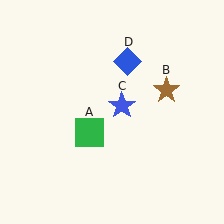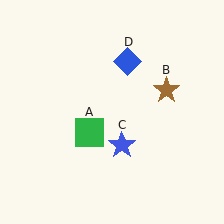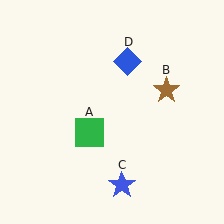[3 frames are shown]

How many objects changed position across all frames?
1 object changed position: blue star (object C).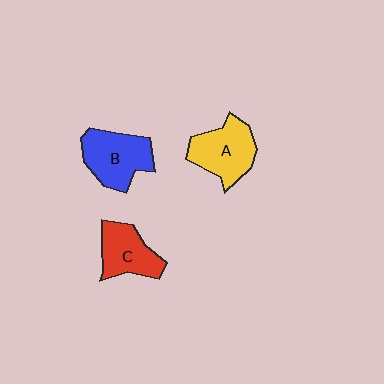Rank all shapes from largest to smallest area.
From largest to smallest: B (blue), A (yellow), C (red).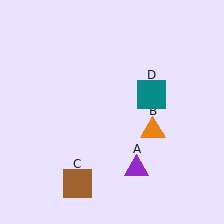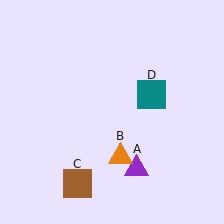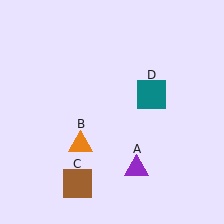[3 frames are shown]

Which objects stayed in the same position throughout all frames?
Purple triangle (object A) and brown square (object C) and teal square (object D) remained stationary.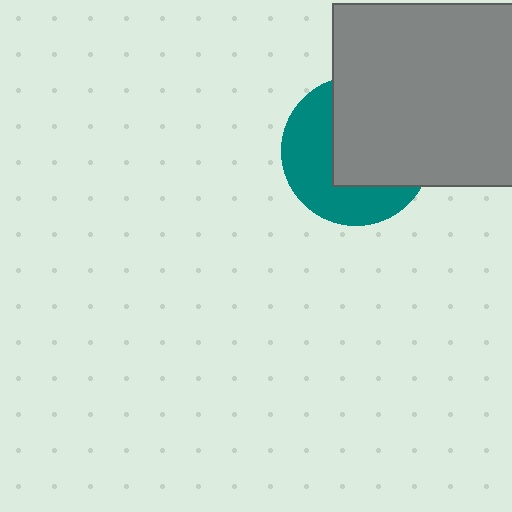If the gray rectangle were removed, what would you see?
You would see the complete teal circle.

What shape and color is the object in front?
The object in front is a gray rectangle.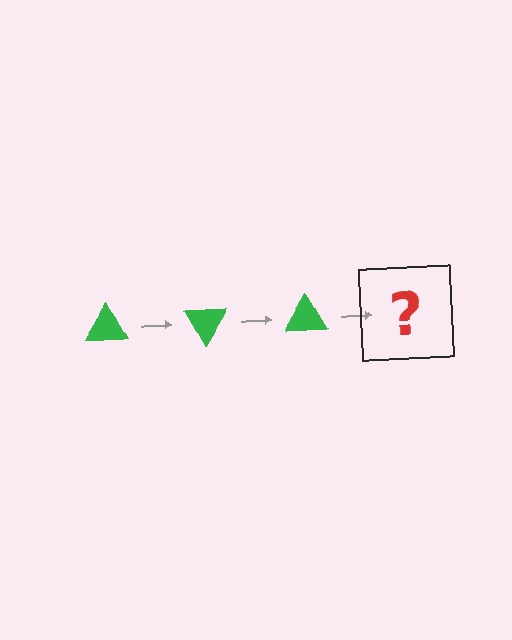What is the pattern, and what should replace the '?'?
The pattern is that the triangle rotates 60 degrees each step. The '?' should be a green triangle rotated 180 degrees.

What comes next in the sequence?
The next element should be a green triangle rotated 180 degrees.